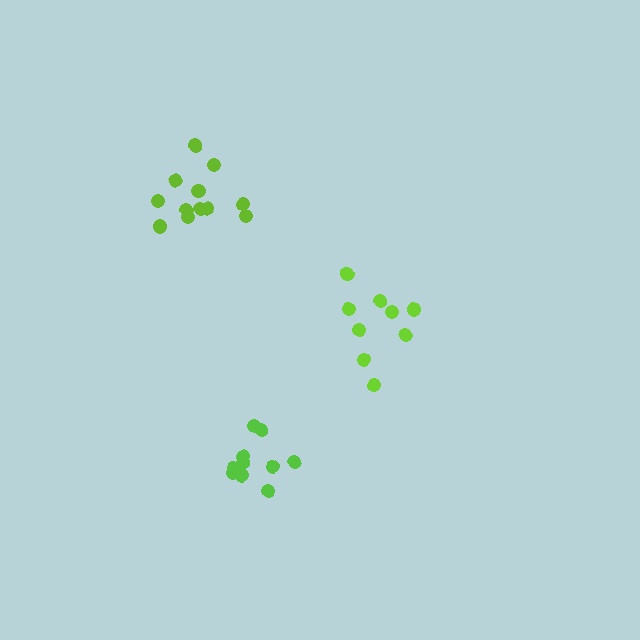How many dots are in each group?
Group 1: 10 dots, Group 2: 13 dots, Group 3: 9 dots (32 total).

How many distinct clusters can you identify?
There are 3 distinct clusters.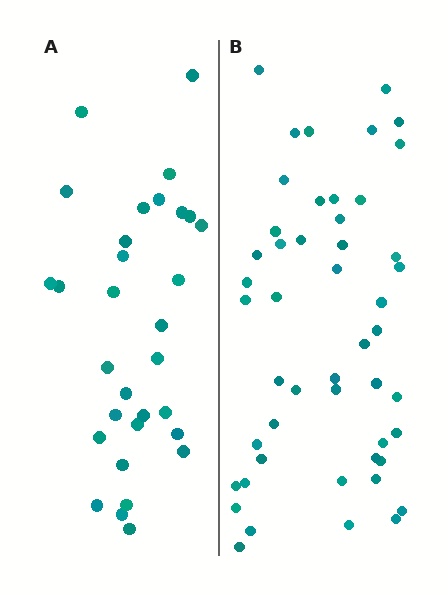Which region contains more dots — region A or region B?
Region B (the right region) has more dots.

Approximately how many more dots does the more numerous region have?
Region B has approximately 20 more dots than region A.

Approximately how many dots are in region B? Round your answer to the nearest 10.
About 50 dots. (The exact count is 49, which rounds to 50.)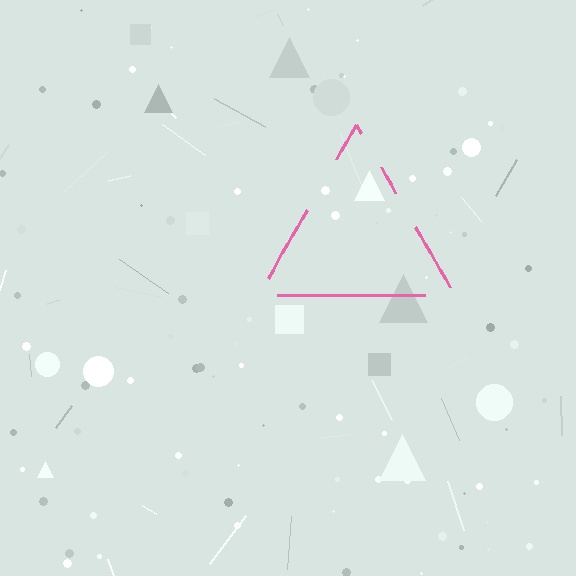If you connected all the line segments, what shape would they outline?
They would outline a triangle.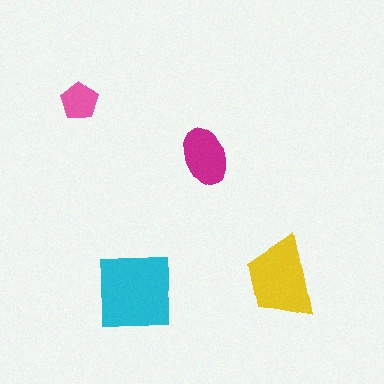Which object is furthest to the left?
The pink pentagon is leftmost.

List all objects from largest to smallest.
The cyan square, the yellow trapezoid, the magenta ellipse, the pink pentagon.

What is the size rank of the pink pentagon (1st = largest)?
4th.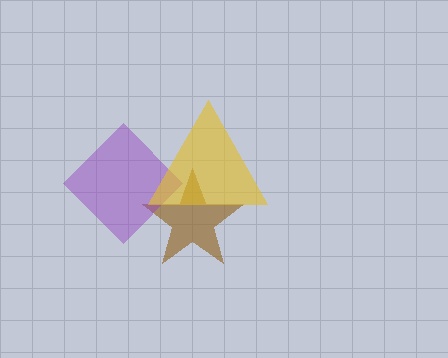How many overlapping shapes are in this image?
There are 3 overlapping shapes in the image.